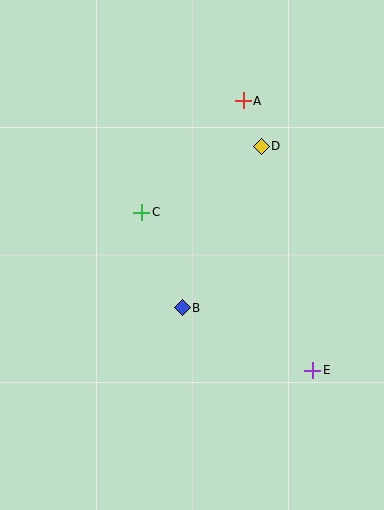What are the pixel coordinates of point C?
Point C is at (142, 212).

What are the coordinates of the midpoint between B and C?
The midpoint between B and C is at (162, 260).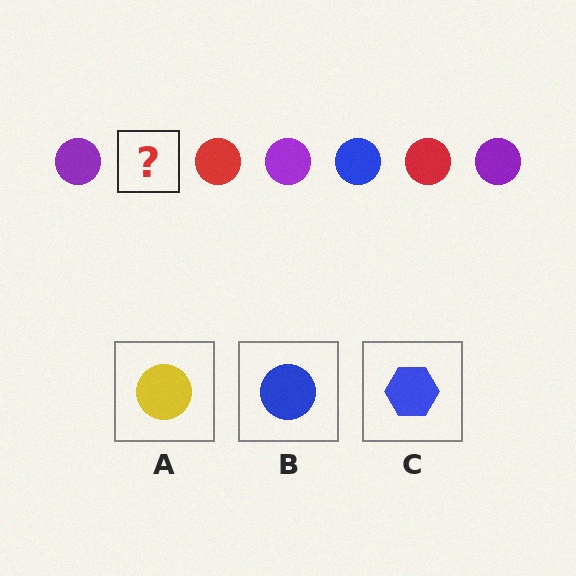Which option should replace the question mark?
Option B.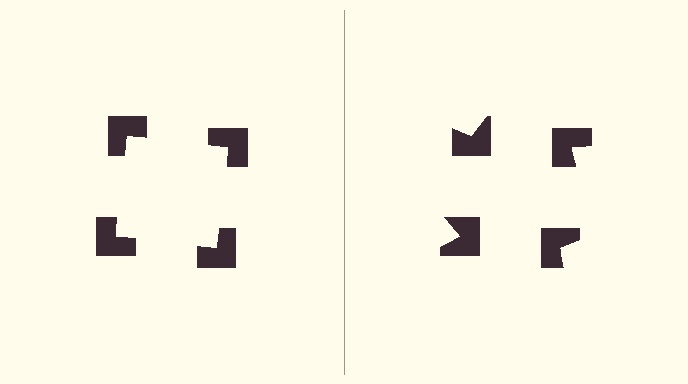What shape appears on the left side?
An illusory square.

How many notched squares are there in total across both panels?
8 — 4 on each side.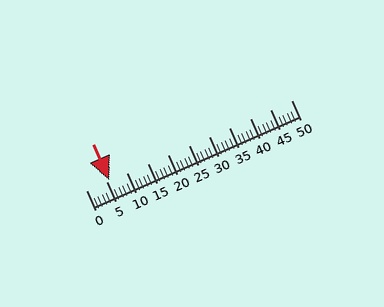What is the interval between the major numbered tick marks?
The major tick marks are spaced 5 units apart.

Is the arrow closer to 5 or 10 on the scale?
The arrow is closer to 5.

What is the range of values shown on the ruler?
The ruler shows values from 0 to 50.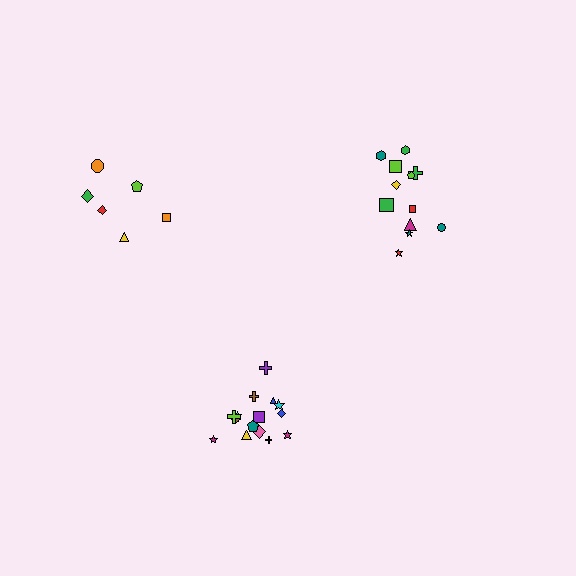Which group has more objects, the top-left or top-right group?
The top-right group.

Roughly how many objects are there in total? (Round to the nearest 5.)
Roughly 35 objects in total.